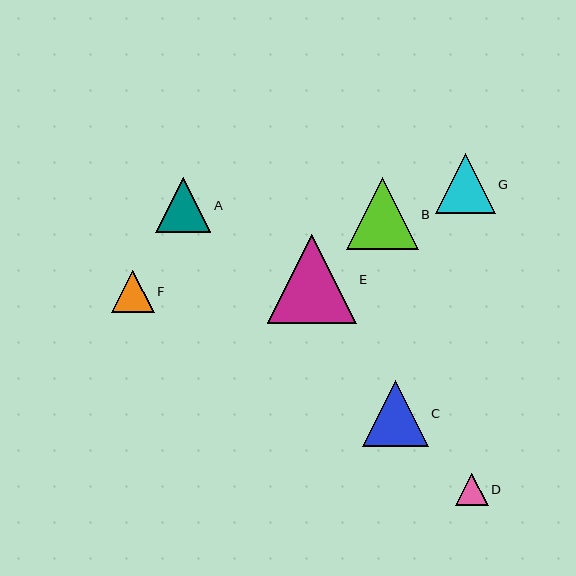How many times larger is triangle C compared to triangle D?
Triangle C is approximately 2.0 times the size of triangle D.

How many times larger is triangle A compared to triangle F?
Triangle A is approximately 1.3 times the size of triangle F.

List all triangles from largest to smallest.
From largest to smallest: E, B, C, G, A, F, D.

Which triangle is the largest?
Triangle E is the largest with a size of approximately 89 pixels.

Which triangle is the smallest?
Triangle D is the smallest with a size of approximately 32 pixels.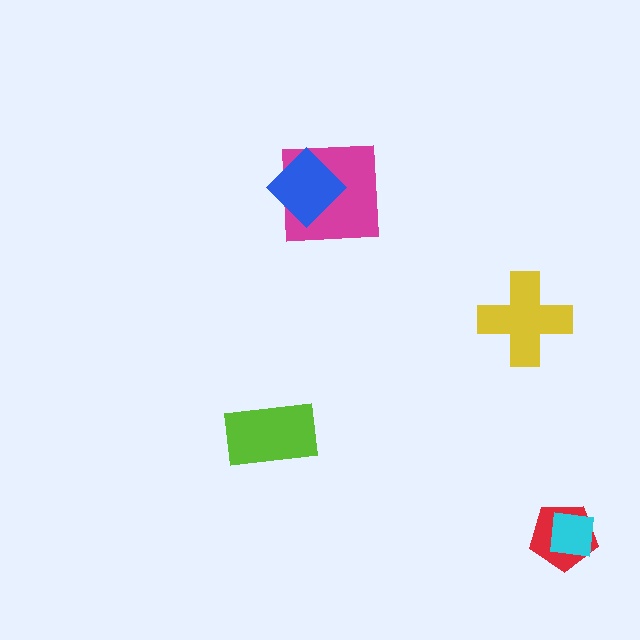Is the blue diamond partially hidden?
No, no other shape covers it.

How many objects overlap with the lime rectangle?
0 objects overlap with the lime rectangle.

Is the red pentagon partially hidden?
Yes, it is partially covered by another shape.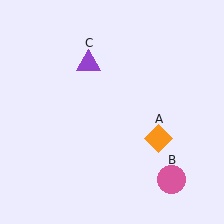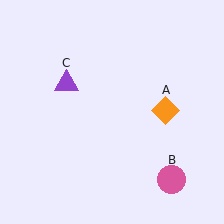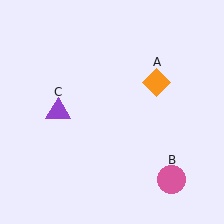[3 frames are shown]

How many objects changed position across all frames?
2 objects changed position: orange diamond (object A), purple triangle (object C).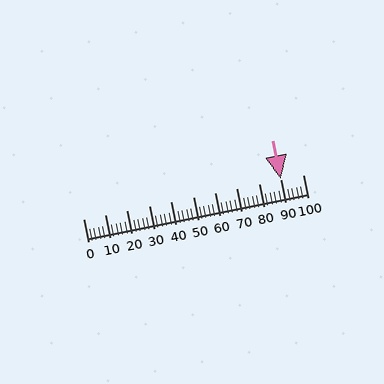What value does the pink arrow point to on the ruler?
The pink arrow points to approximately 90.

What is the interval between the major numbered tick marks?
The major tick marks are spaced 10 units apart.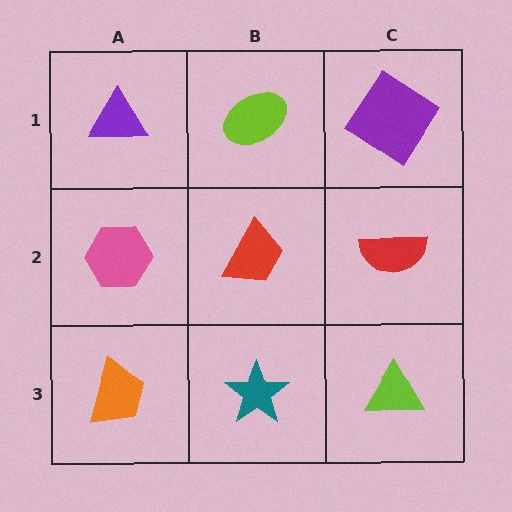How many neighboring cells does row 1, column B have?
3.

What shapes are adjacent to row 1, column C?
A red semicircle (row 2, column C), a lime ellipse (row 1, column B).